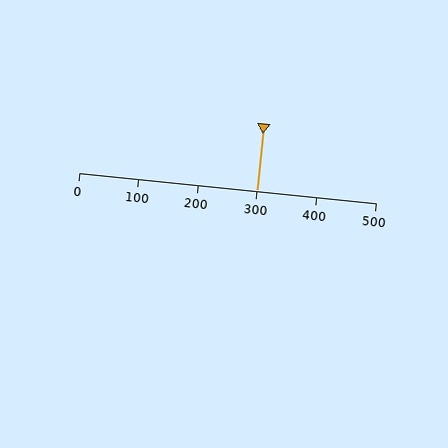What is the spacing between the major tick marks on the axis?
The major ticks are spaced 100 apart.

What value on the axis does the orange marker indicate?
The marker indicates approximately 300.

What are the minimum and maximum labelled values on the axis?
The axis runs from 0 to 500.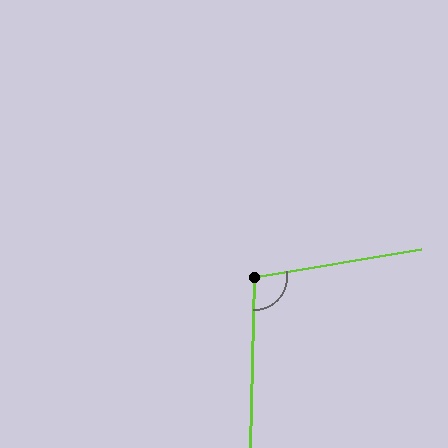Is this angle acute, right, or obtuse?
It is obtuse.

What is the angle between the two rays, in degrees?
Approximately 101 degrees.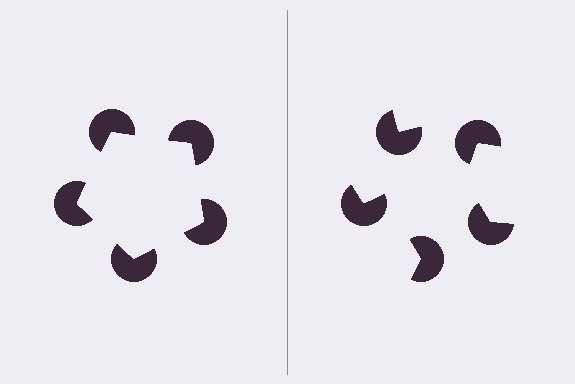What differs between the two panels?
The pac-man discs are positioned identically on both sides; only the wedge orientations differ. On the left they align to a pentagon; on the right they are misaligned.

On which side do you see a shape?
An illusory pentagon appears on the left side. On the right side the wedge cuts are rotated, so no coherent shape forms.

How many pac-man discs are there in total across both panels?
10 — 5 on each side.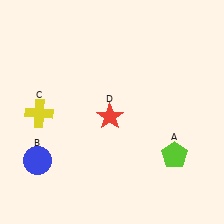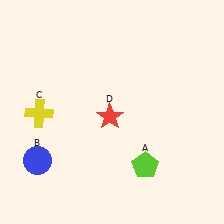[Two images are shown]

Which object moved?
The lime pentagon (A) moved left.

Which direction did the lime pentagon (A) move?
The lime pentagon (A) moved left.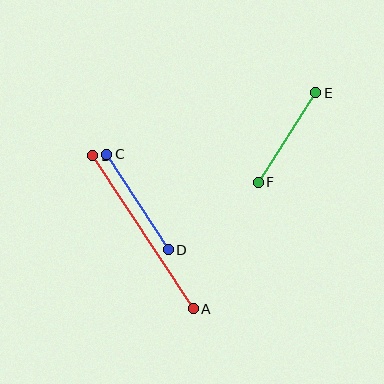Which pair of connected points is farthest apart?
Points A and B are farthest apart.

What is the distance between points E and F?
The distance is approximately 106 pixels.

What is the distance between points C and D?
The distance is approximately 114 pixels.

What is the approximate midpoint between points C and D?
The midpoint is at approximately (138, 202) pixels.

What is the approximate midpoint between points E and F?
The midpoint is at approximately (287, 138) pixels.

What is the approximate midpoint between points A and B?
The midpoint is at approximately (143, 232) pixels.